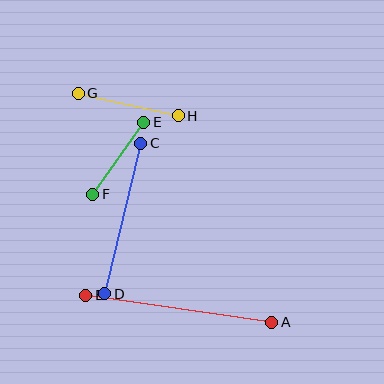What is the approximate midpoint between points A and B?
The midpoint is at approximately (179, 309) pixels.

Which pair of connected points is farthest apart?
Points A and B are farthest apart.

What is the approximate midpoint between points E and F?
The midpoint is at approximately (118, 158) pixels.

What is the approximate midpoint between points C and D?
The midpoint is at approximately (123, 218) pixels.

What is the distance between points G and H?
The distance is approximately 102 pixels.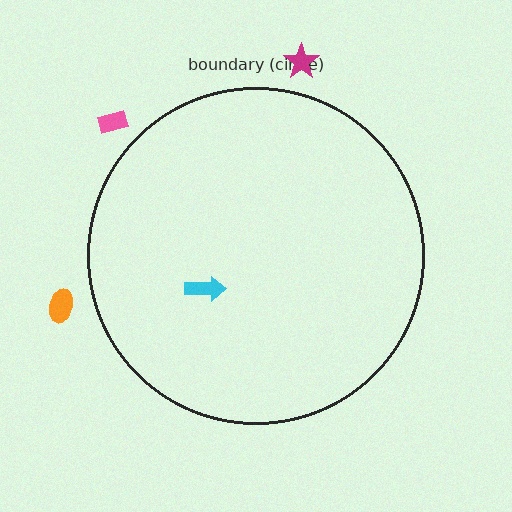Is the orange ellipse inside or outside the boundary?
Outside.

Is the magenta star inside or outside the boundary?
Outside.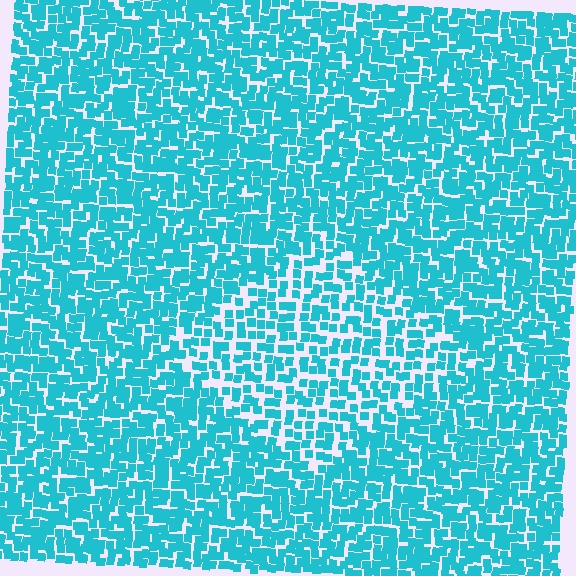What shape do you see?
I see a diamond.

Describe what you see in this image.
The image contains small cyan elements arranged at two different densities. A diamond-shaped region is visible where the elements are less densely packed than the surrounding area.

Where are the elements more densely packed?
The elements are more densely packed outside the diamond boundary.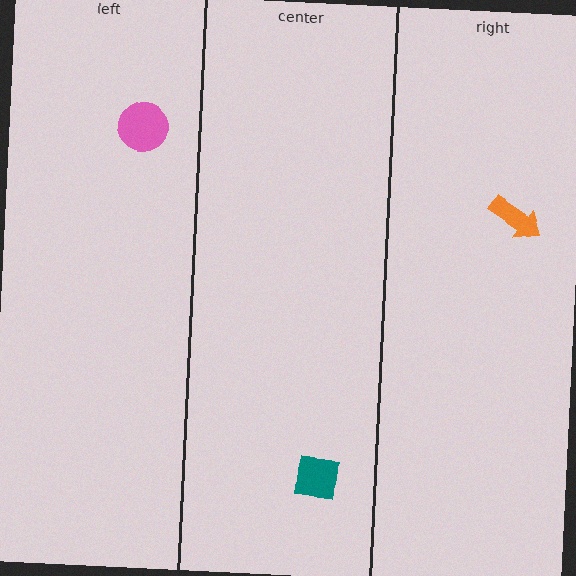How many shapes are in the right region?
1.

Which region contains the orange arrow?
The right region.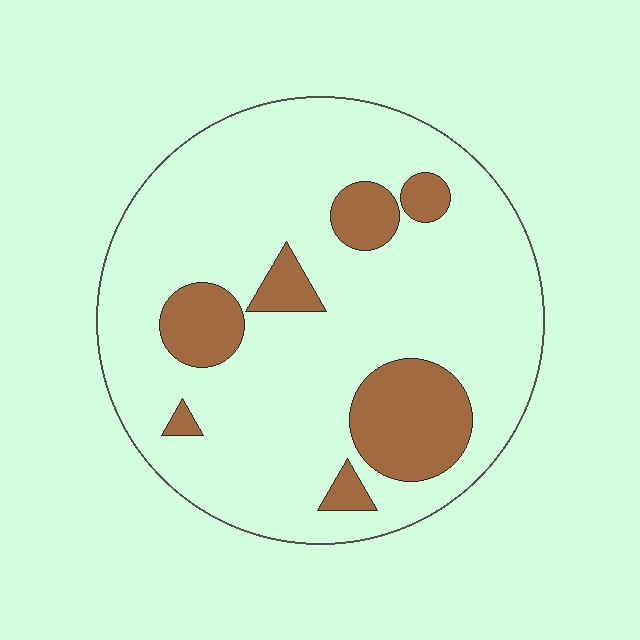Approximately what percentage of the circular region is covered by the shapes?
Approximately 20%.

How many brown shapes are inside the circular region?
7.